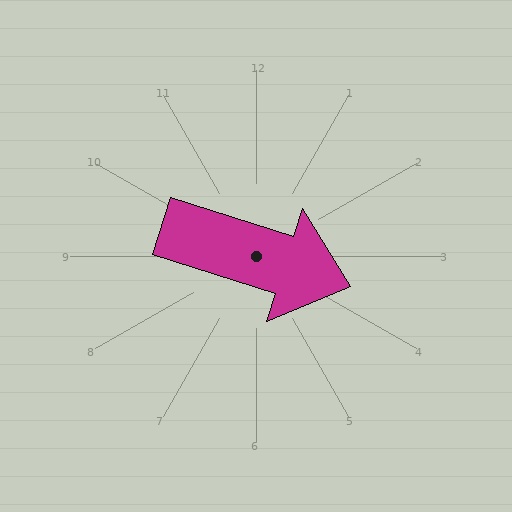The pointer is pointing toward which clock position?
Roughly 4 o'clock.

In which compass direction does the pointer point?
East.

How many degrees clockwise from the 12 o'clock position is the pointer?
Approximately 108 degrees.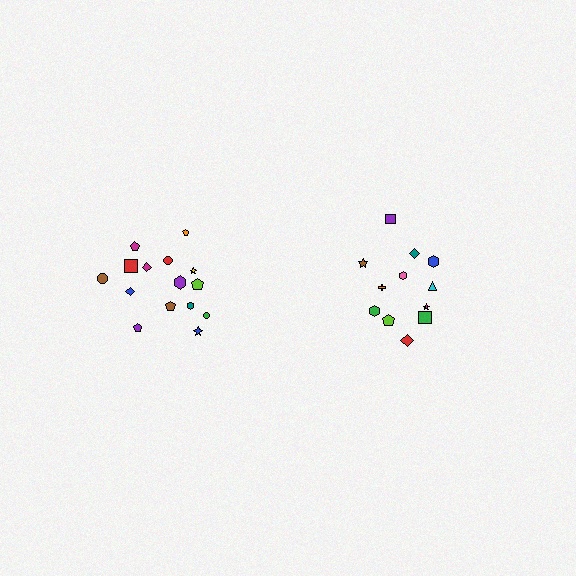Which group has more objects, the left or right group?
The left group.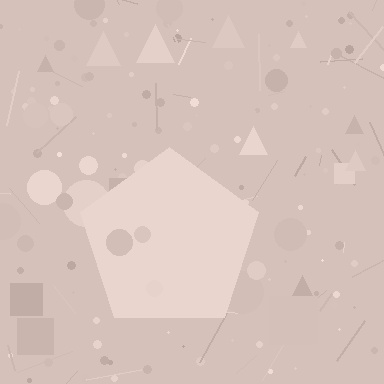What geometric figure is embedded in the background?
A pentagon is embedded in the background.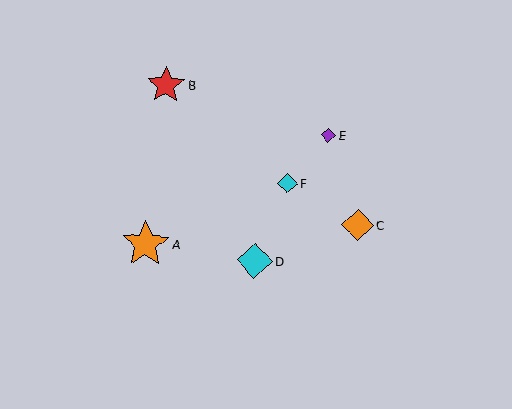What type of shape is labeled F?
Shape F is a cyan diamond.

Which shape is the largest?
The orange star (labeled A) is the largest.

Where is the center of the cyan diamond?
The center of the cyan diamond is at (255, 261).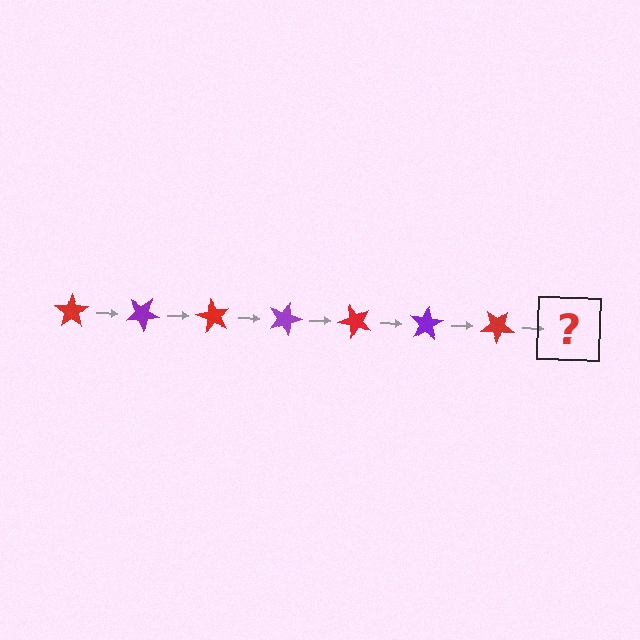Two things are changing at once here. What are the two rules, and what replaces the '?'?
The two rules are that it rotates 30 degrees each step and the color cycles through red and purple. The '?' should be a purple star, rotated 210 degrees from the start.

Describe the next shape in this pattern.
It should be a purple star, rotated 210 degrees from the start.